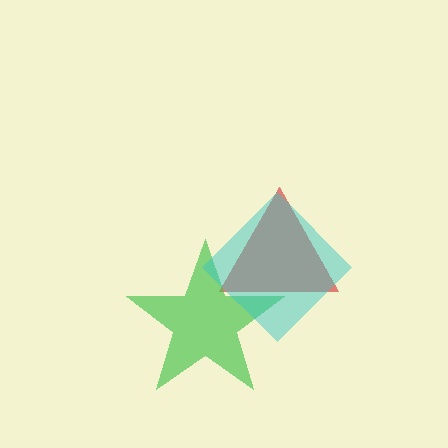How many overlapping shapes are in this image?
There are 3 overlapping shapes in the image.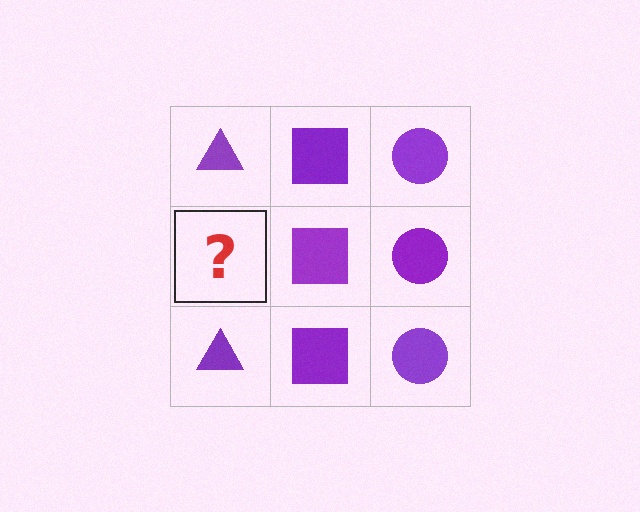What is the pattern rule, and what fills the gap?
The rule is that each column has a consistent shape. The gap should be filled with a purple triangle.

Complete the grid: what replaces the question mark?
The question mark should be replaced with a purple triangle.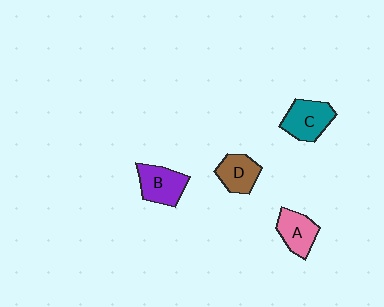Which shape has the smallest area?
Shape D (brown).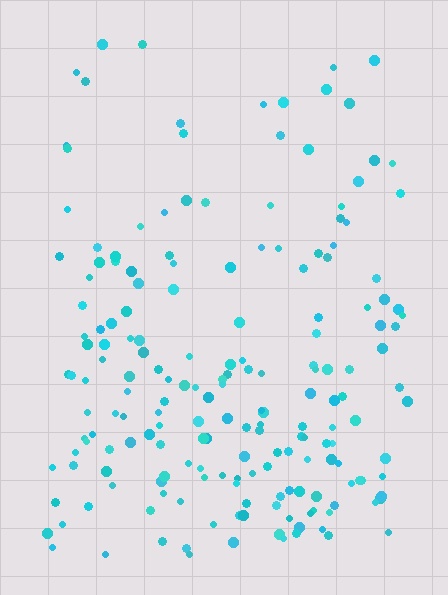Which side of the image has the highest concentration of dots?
The bottom.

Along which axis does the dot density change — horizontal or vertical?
Vertical.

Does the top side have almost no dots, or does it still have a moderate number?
Still a moderate number, just noticeably fewer than the bottom.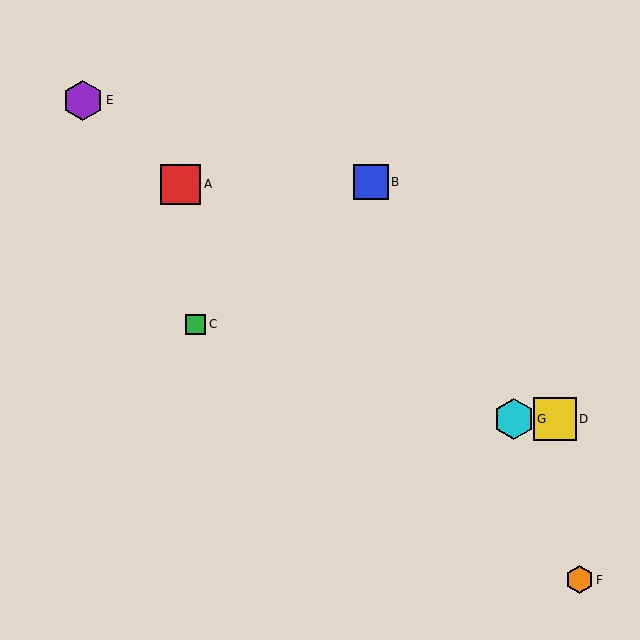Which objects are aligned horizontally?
Objects D, G are aligned horizontally.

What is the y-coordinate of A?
Object A is at y≈184.